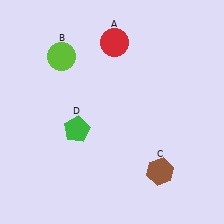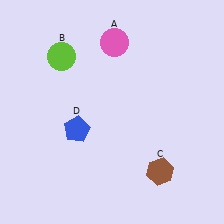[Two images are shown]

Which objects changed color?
A changed from red to pink. D changed from green to blue.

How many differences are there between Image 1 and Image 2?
There are 2 differences between the two images.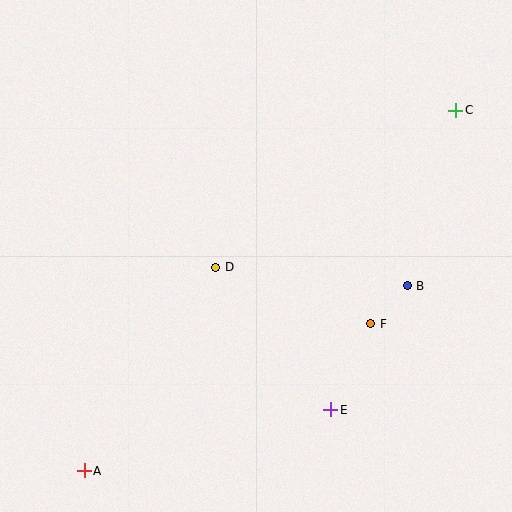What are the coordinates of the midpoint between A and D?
The midpoint between A and D is at (150, 369).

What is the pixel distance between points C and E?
The distance between C and E is 325 pixels.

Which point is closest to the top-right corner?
Point C is closest to the top-right corner.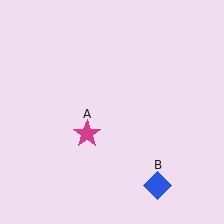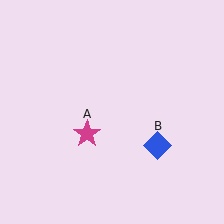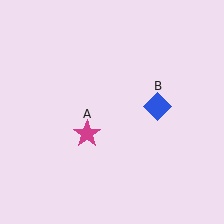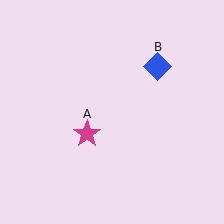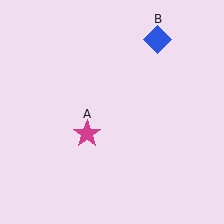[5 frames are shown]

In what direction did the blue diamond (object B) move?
The blue diamond (object B) moved up.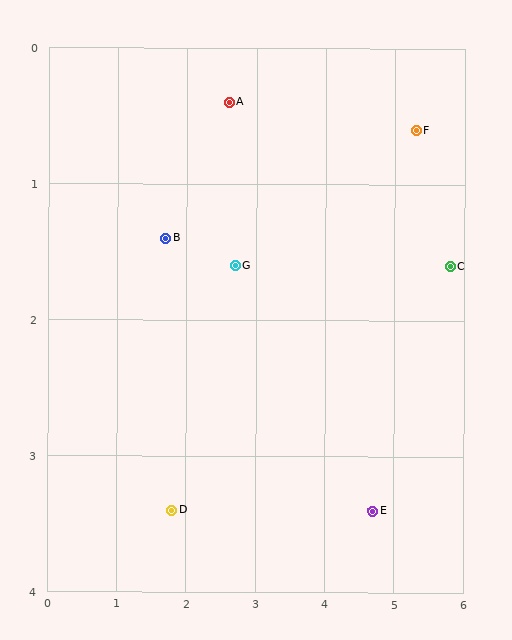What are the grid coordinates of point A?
Point A is at approximately (2.6, 0.4).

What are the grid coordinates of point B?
Point B is at approximately (1.7, 1.4).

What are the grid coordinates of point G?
Point G is at approximately (2.7, 1.6).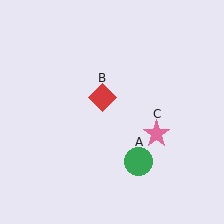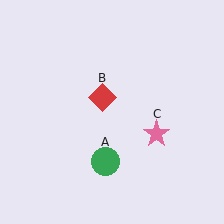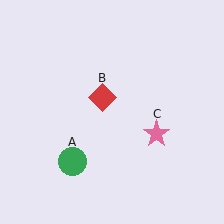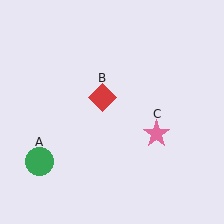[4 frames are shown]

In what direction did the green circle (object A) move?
The green circle (object A) moved left.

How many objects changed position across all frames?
1 object changed position: green circle (object A).